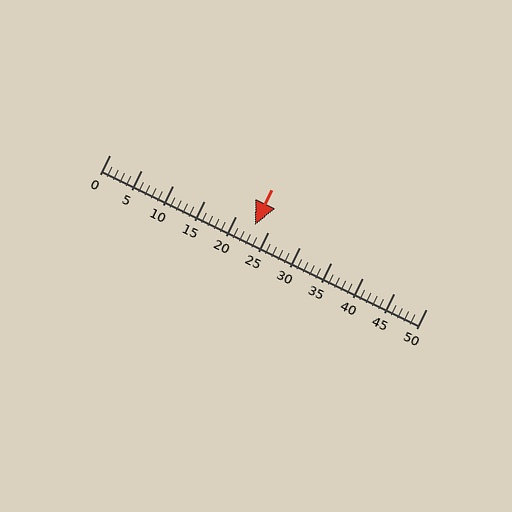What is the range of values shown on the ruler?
The ruler shows values from 0 to 50.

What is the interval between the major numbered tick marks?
The major tick marks are spaced 5 units apart.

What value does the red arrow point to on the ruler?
The red arrow points to approximately 23.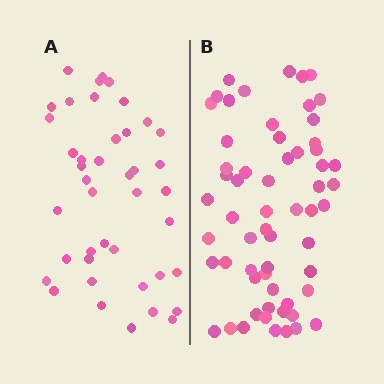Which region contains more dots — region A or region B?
Region B (the right region) has more dots.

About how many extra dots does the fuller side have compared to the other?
Region B has approximately 20 more dots than region A.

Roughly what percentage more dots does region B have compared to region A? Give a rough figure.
About 45% more.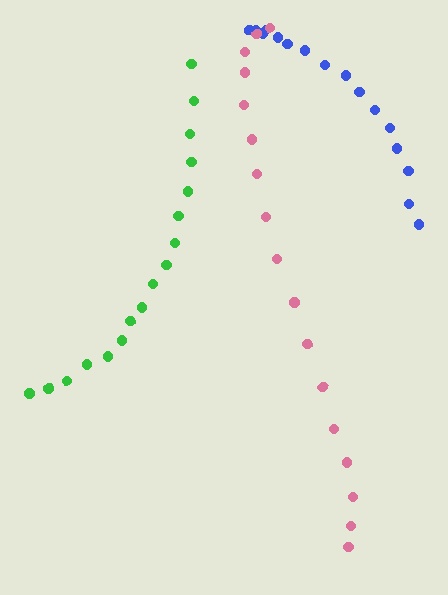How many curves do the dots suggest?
There are 3 distinct paths.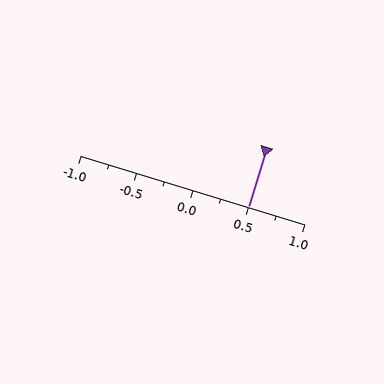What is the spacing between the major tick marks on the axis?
The major ticks are spaced 0.5 apart.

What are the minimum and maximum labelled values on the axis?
The axis runs from -1.0 to 1.0.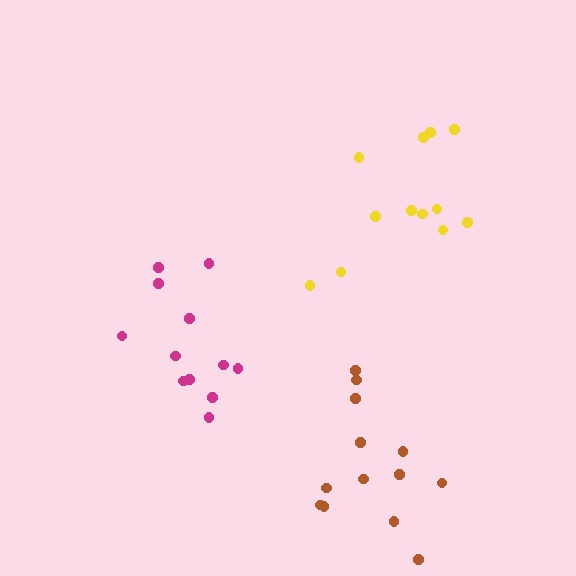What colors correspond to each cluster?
The clusters are colored: yellow, brown, magenta.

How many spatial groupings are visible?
There are 3 spatial groupings.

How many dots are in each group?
Group 1: 12 dots, Group 2: 13 dots, Group 3: 12 dots (37 total).